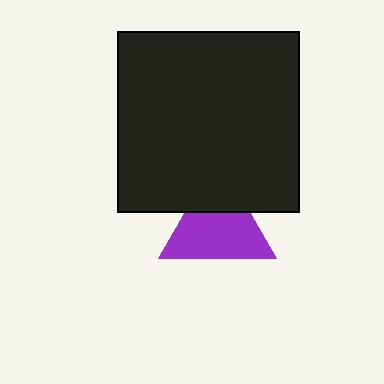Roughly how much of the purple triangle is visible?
Most of it is visible (roughly 69%).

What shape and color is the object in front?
The object in front is a black square.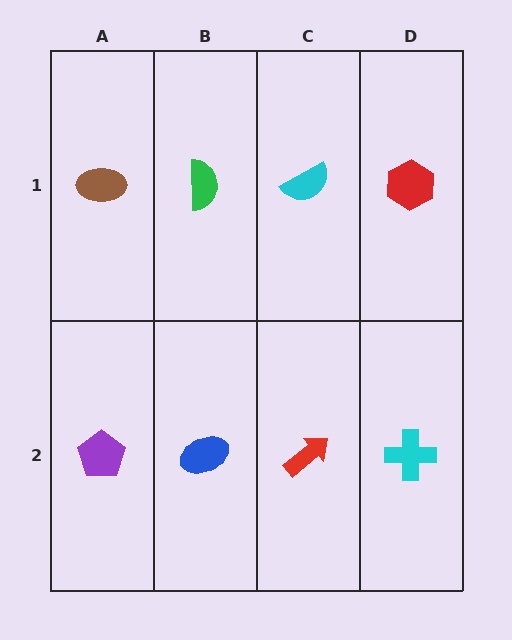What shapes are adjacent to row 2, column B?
A green semicircle (row 1, column B), a purple pentagon (row 2, column A), a red arrow (row 2, column C).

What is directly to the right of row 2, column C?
A cyan cross.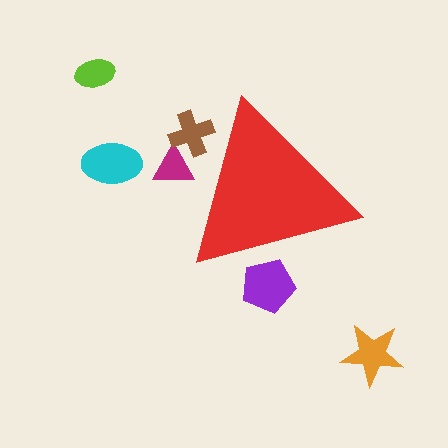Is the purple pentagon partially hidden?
Yes, the purple pentagon is partially hidden behind the red triangle.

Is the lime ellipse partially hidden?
No, the lime ellipse is fully visible.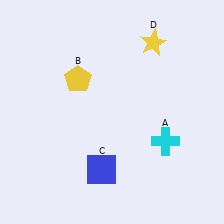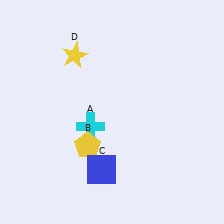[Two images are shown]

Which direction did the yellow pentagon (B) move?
The yellow pentagon (B) moved down.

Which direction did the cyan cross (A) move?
The cyan cross (A) moved left.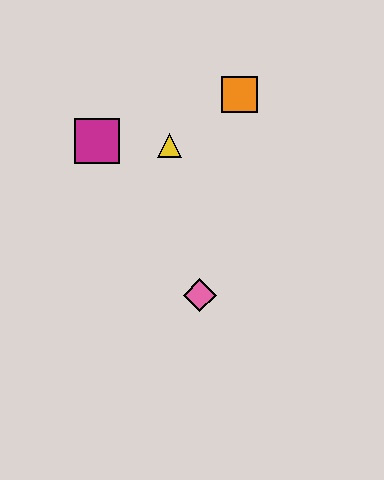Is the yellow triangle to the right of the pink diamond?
No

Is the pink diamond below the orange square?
Yes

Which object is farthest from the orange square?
The pink diamond is farthest from the orange square.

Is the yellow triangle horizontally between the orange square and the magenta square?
Yes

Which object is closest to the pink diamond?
The yellow triangle is closest to the pink diamond.